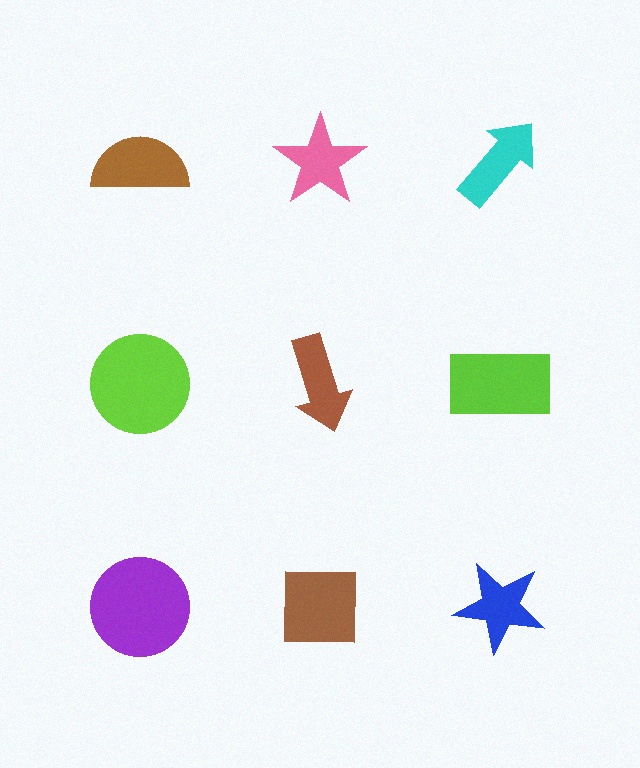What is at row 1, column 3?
A cyan arrow.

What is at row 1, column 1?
A brown semicircle.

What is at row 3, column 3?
A blue star.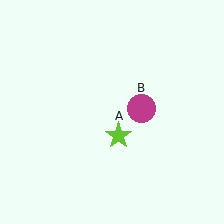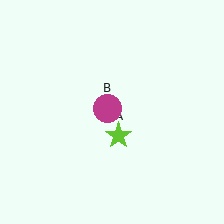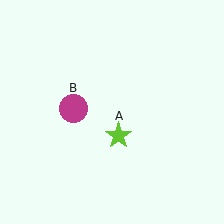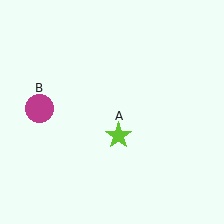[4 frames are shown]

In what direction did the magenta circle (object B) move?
The magenta circle (object B) moved left.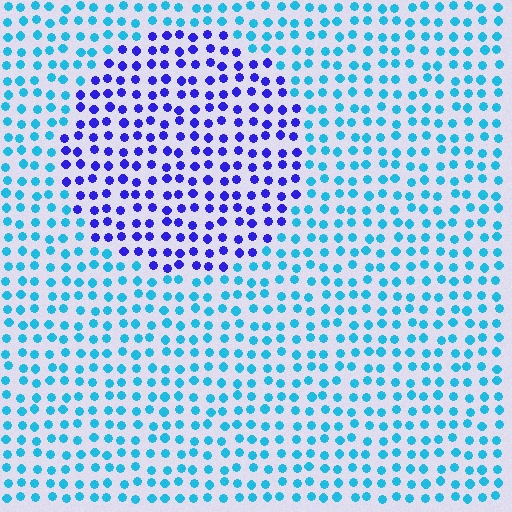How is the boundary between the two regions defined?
The boundary is defined purely by a slight shift in hue (about 54 degrees). Spacing, size, and orientation are identical on both sides.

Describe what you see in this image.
The image is filled with small cyan elements in a uniform arrangement. A circle-shaped region is visible where the elements are tinted to a slightly different hue, forming a subtle color boundary.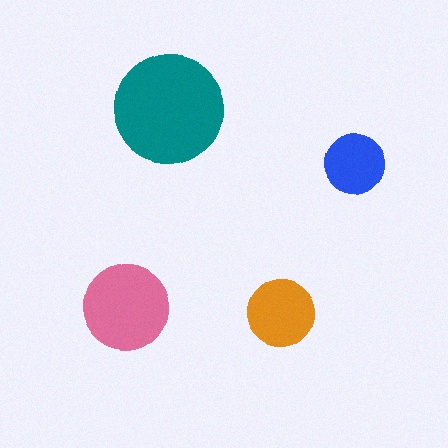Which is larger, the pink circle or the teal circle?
The teal one.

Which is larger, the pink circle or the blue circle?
The pink one.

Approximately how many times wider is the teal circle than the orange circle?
About 1.5 times wider.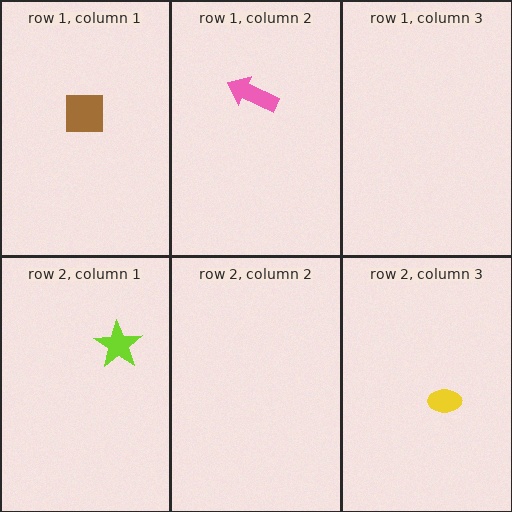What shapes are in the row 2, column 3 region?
The yellow ellipse.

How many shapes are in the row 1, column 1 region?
1.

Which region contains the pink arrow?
The row 1, column 2 region.